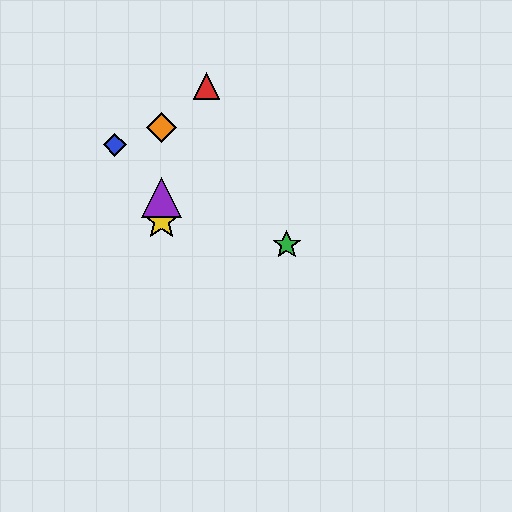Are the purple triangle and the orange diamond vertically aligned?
Yes, both are at x≈162.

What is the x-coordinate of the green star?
The green star is at x≈287.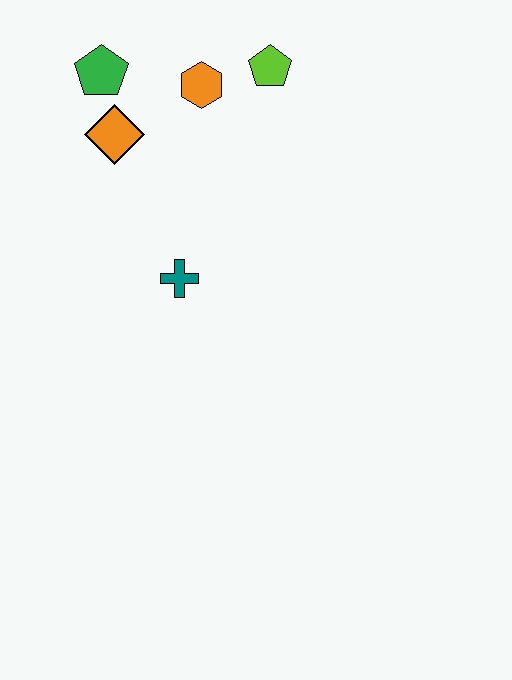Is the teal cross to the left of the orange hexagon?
Yes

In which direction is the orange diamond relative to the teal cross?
The orange diamond is above the teal cross.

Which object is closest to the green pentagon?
The orange diamond is closest to the green pentagon.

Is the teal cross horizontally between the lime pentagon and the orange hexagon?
No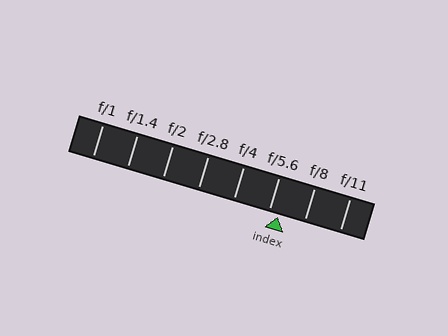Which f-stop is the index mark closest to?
The index mark is closest to f/5.6.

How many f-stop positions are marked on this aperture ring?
There are 8 f-stop positions marked.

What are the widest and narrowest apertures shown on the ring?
The widest aperture shown is f/1 and the narrowest is f/11.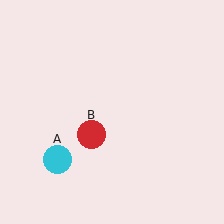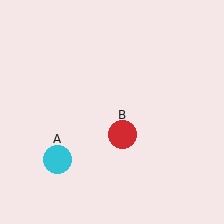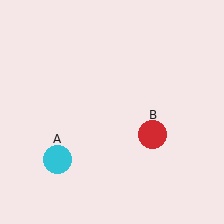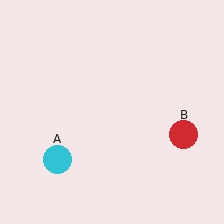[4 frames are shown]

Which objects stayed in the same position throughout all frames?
Cyan circle (object A) remained stationary.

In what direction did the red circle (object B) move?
The red circle (object B) moved right.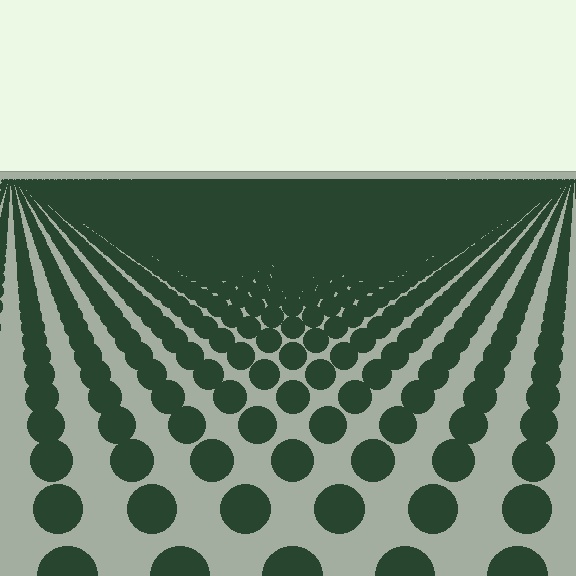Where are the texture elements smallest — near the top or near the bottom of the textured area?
Near the top.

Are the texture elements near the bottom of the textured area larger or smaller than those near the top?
Larger. Near the bottom, elements are closer to the viewer and appear at a bigger on-screen size.